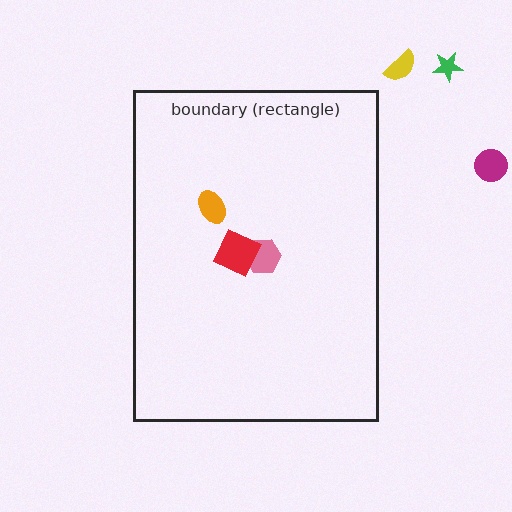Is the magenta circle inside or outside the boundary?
Outside.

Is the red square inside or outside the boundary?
Inside.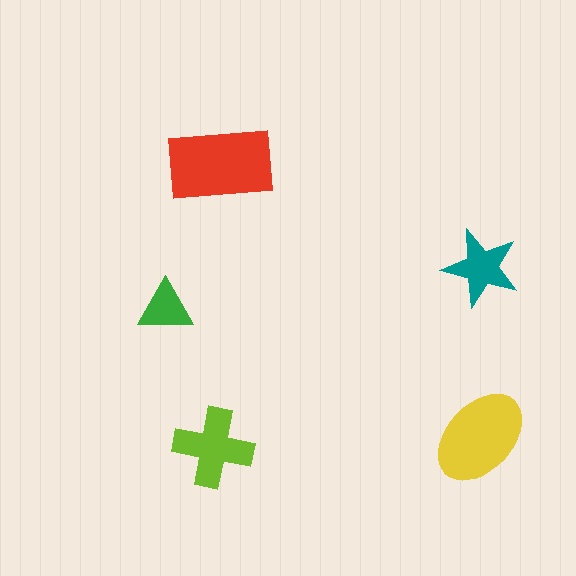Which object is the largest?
The red rectangle.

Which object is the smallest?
The green triangle.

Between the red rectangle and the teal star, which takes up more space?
The red rectangle.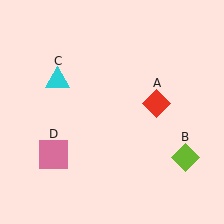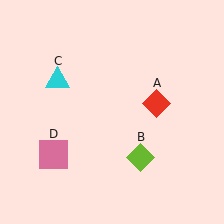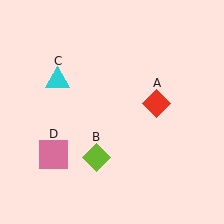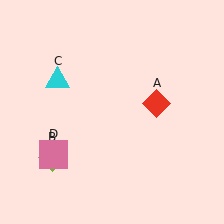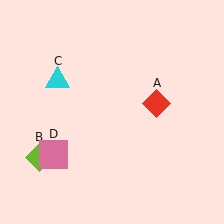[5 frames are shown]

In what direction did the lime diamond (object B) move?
The lime diamond (object B) moved left.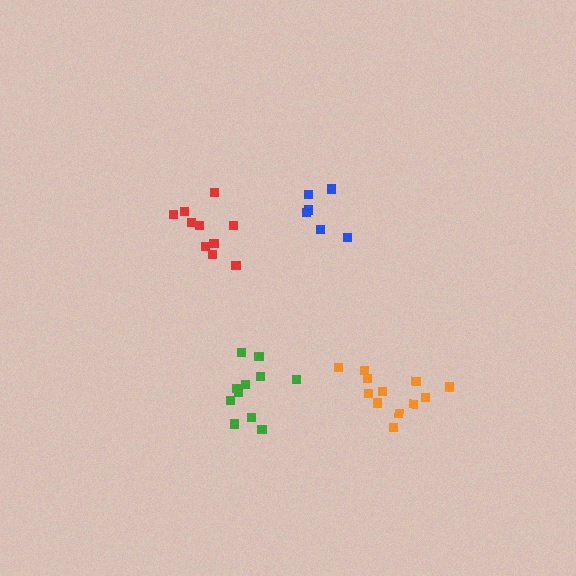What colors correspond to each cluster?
The clusters are colored: orange, green, red, blue.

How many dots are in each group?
Group 1: 12 dots, Group 2: 11 dots, Group 3: 10 dots, Group 4: 6 dots (39 total).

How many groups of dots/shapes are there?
There are 4 groups.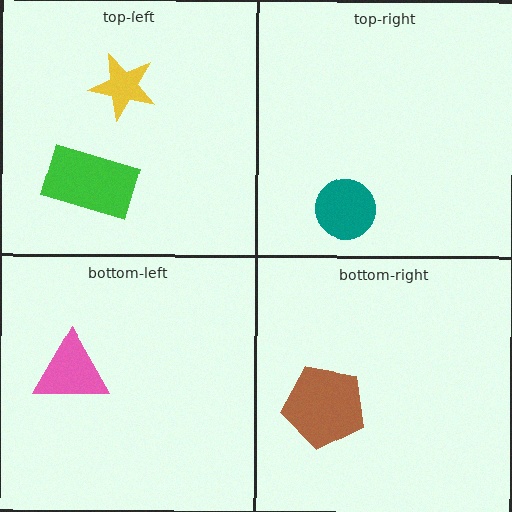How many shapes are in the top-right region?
1.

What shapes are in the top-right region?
The teal circle.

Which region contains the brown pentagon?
The bottom-right region.